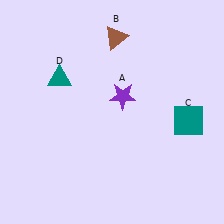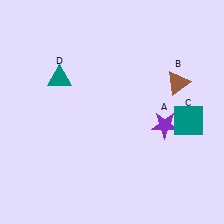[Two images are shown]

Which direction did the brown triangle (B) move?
The brown triangle (B) moved right.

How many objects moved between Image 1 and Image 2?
2 objects moved between the two images.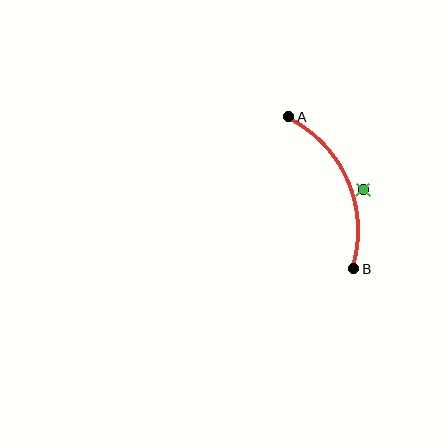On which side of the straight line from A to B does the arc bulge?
The arc bulges to the right of the straight line connecting A and B.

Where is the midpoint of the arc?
The arc midpoint is the point on the curve farthest from the straight line joining A and B. It sits to the right of that line.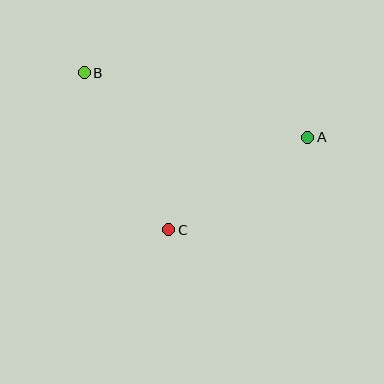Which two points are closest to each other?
Points A and C are closest to each other.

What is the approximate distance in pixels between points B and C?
The distance between B and C is approximately 178 pixels.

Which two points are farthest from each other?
Points A and B are farthest from each other.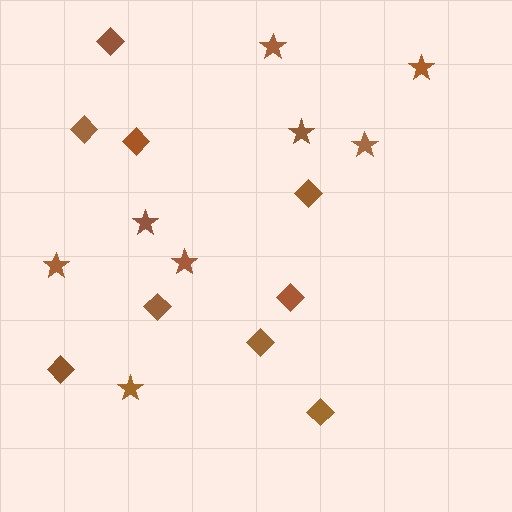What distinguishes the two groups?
There are 2 groups: one group of stars (8) and one group of diamonds (9).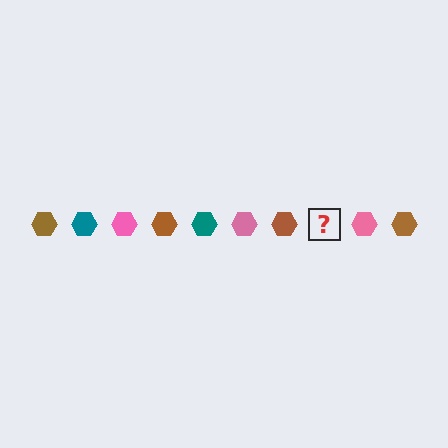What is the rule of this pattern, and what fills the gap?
The rule is that the pattern cycles through brown, teal, pink hexagons. The gap should be filled with a teal hexagon.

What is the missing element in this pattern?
The missing element is a teal hexagon.